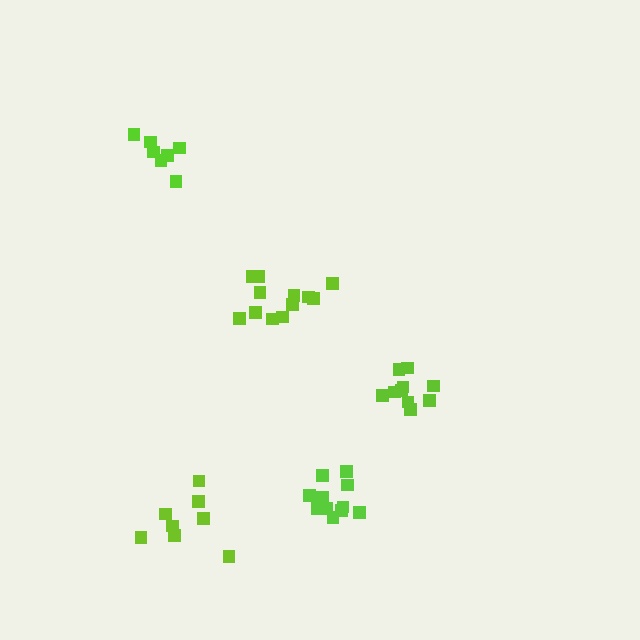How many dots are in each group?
Group 1: 7 dots, Group 2: 11 dots, Group 3: 8 dots, Group 4: 10 dots, Group 5: 12 dots (48 total).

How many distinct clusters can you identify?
There are 5 distinct clusters.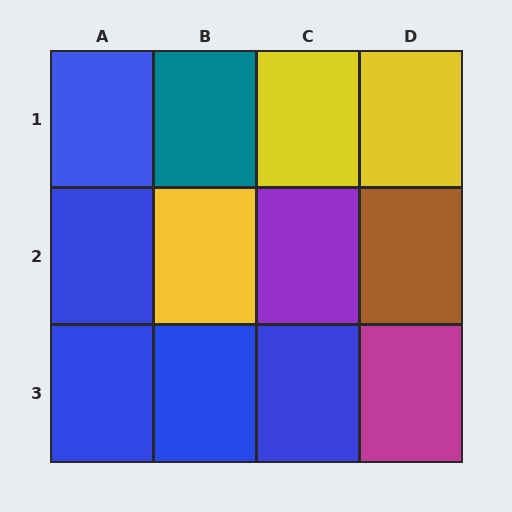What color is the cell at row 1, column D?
Yellow.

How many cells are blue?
5 cells are blue.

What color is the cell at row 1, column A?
Blue.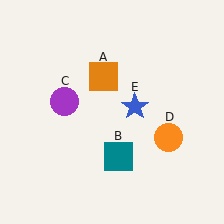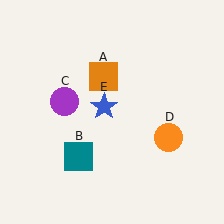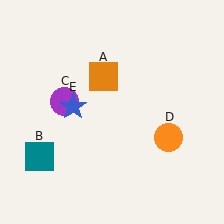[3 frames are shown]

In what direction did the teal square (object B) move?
The teal square (object B) moved left.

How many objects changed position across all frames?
2 objects changed position: teal square (object B), blue star (object E).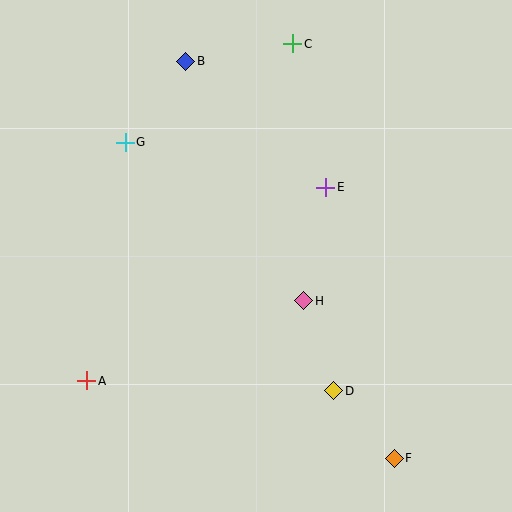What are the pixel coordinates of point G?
Point G is at (125, 143).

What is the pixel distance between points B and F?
The distance between B and F is 448 pixels.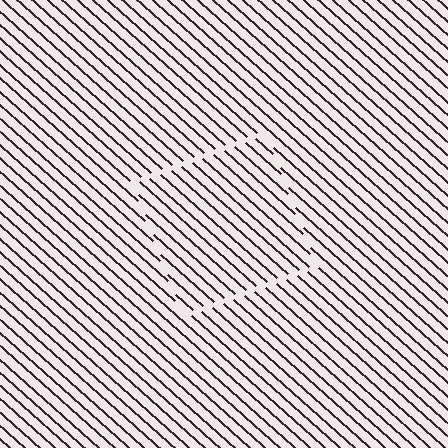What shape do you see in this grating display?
An illusory square. The interior of the shape contains the same grating, shifted by half a period — the contour is defined by the phase discontinuity where line-ends from the inner and outer gratings abut.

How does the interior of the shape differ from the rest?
The interior of the shape contains the same grating, shifted by half a period — the contour is defined by the phase discontinuity where line-ends from the inner and outer gratings abut.